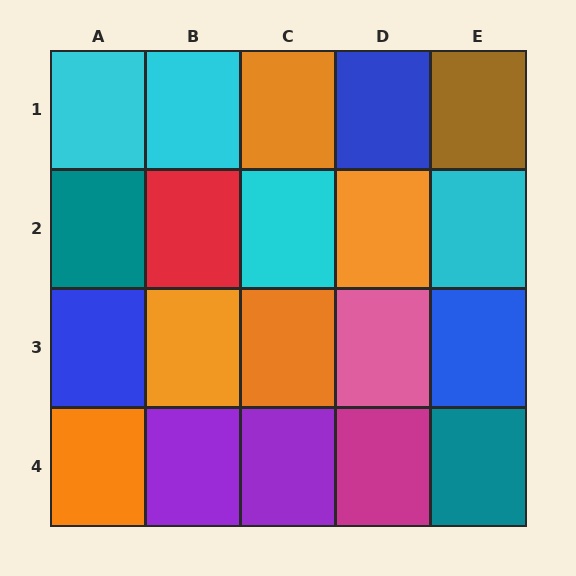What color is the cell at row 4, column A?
Orange.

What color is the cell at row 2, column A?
Teal.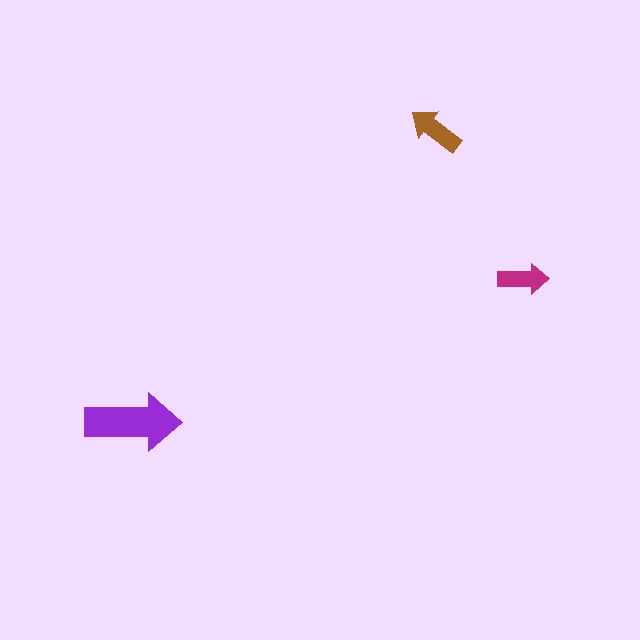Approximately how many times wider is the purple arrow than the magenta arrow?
About 2 times wider.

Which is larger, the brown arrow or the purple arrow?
The purple one.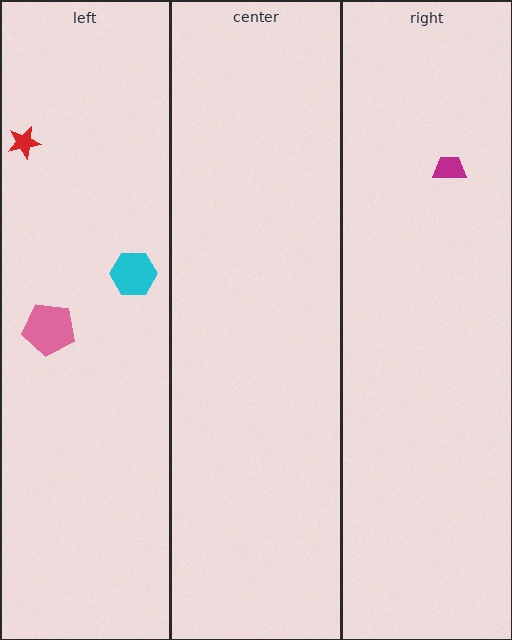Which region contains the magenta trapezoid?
The right region.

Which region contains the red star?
The left region.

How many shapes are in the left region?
3.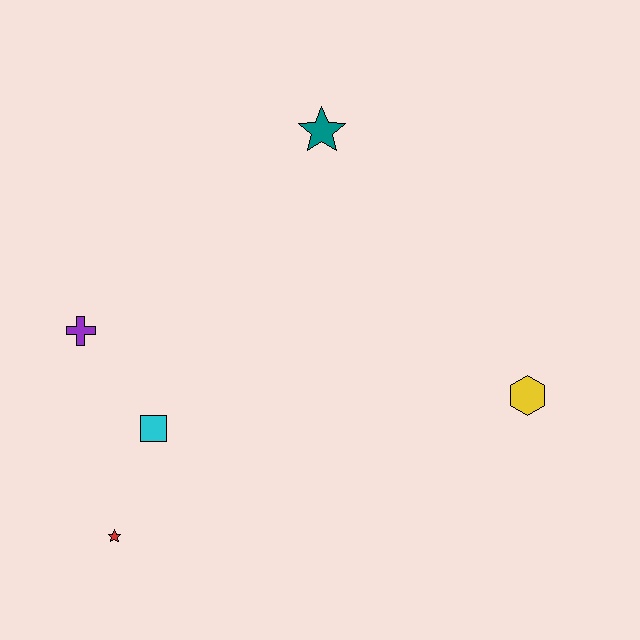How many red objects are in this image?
There is 1 red object.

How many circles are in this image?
There are no circles.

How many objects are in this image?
There are 5 objects.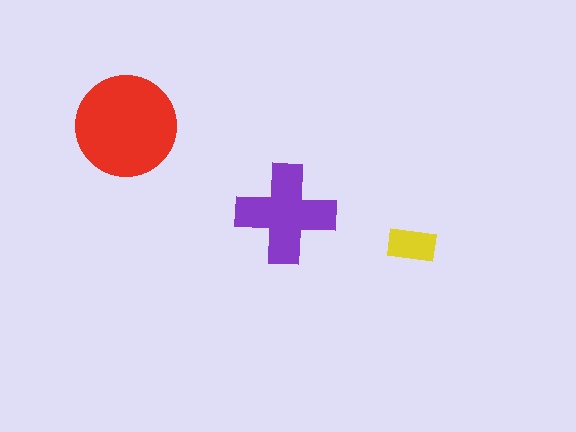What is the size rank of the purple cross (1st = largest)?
2nd.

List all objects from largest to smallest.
The red circle, the purple cross, the yellow rectangle.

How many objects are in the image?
There are 3 objects in the image.